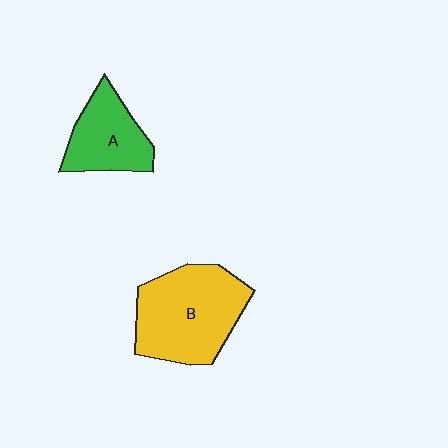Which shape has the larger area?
Shape B (yellow).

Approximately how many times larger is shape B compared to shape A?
Approximately 1.7 times.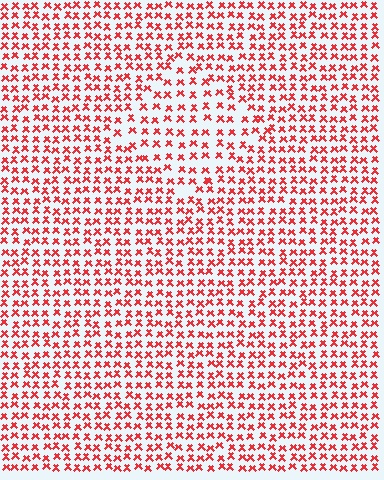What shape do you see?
I see a diamond.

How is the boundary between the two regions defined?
The boundary is defined by a change in element density (approximately 1.5x ratio). All elements are the same color, size, and shape.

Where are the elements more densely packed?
The elements are more densely packed outside the diamond boundary.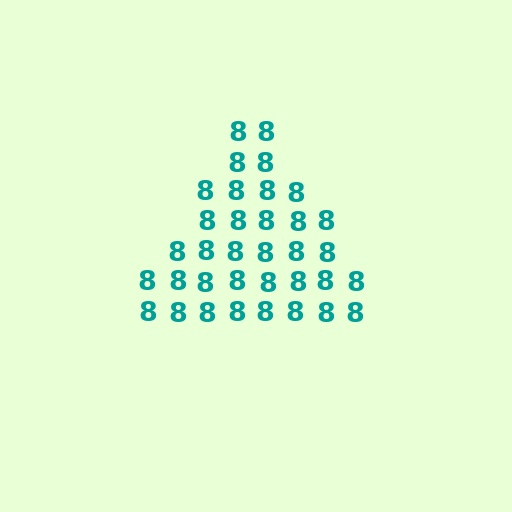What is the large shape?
The large shape is a triangle.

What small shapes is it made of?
It is made of small digit 8's.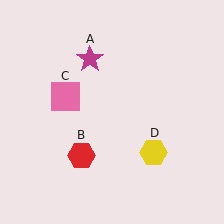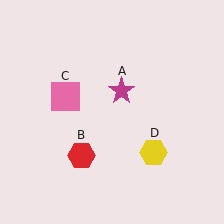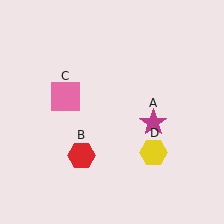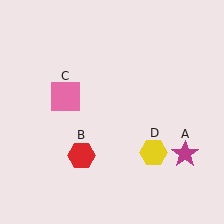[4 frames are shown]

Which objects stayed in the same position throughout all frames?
Red hexagon (object B) and pink square (object C) and yellow hexagon (object D) remained stationary.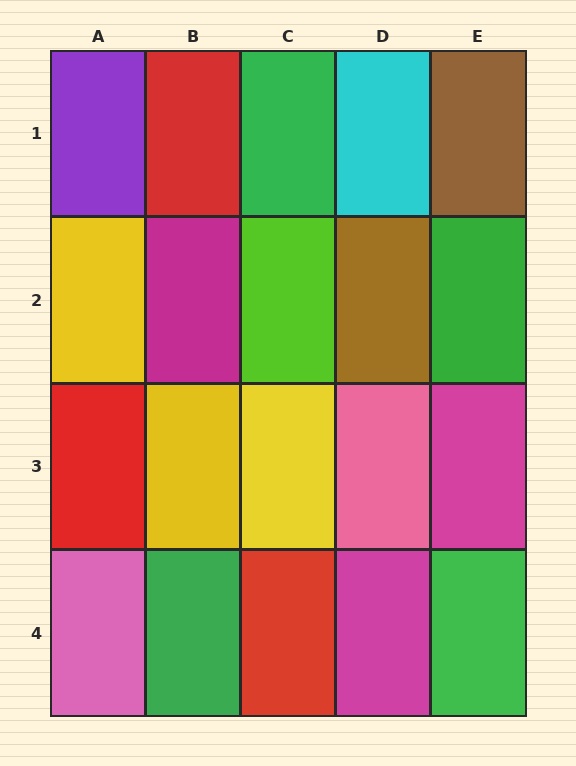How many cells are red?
3 cells are red.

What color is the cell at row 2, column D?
Brown.